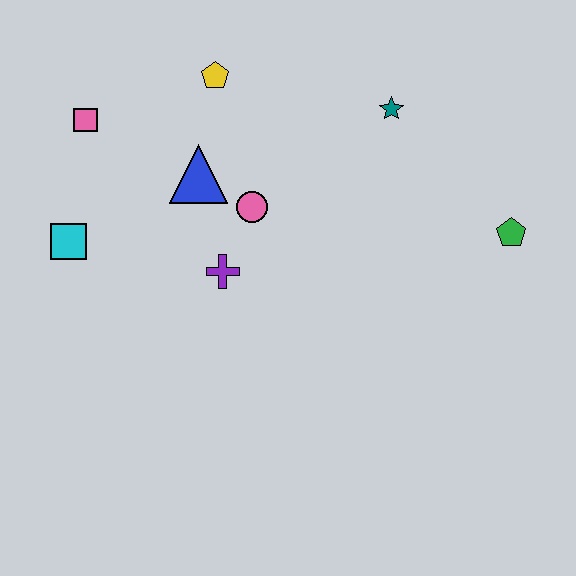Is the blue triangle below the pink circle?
No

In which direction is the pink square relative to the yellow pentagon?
The pink square is to the left of the yellow pentagon.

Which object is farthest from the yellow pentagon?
The green pentagon is farthest from the yellow pentagon.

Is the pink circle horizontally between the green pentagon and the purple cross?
Yes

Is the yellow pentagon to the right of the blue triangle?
Yes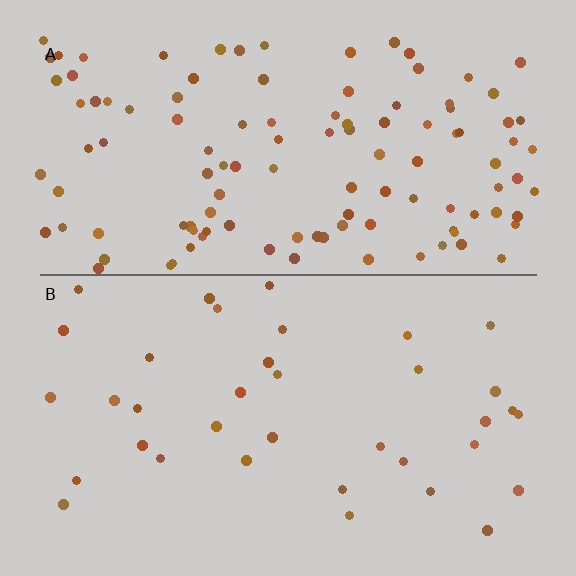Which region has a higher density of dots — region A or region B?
A (the top).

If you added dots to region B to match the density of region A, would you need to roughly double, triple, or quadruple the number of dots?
Approximately triple.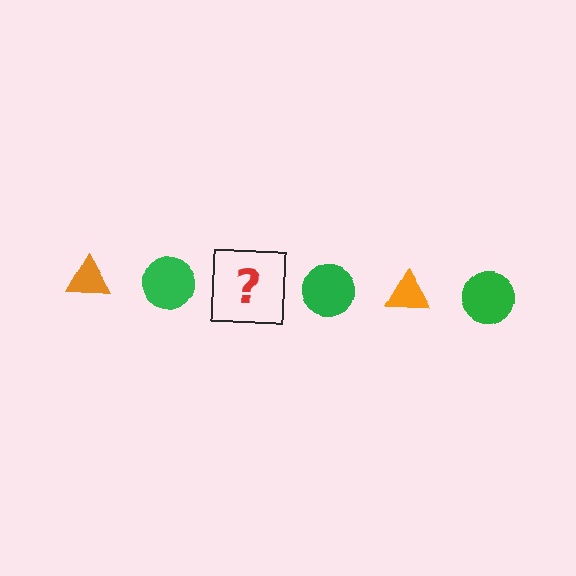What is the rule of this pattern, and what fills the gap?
The rule is that the pattern alternates between orange triangle and green circle. The gap should be filled with an orange triangle.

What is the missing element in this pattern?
The missing element is an orange triangle.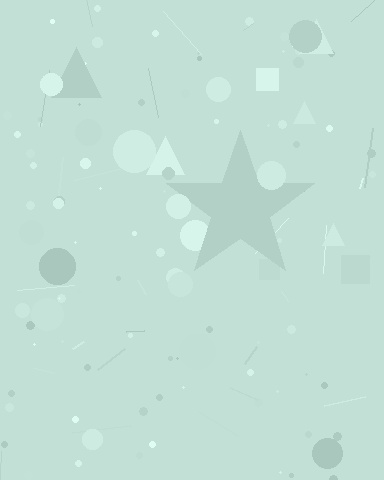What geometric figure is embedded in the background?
A star is embedded in the background.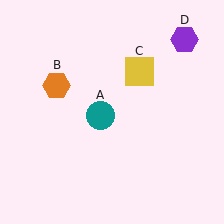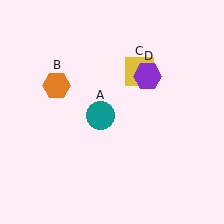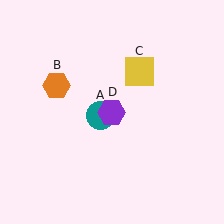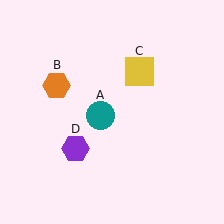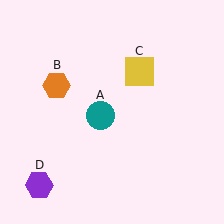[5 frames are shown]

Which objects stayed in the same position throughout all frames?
Teal circle (object A) and orange hexagon (object B) and yellow square (object C) remained stationary.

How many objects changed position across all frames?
1 object changed position: purple hexagon (object D).